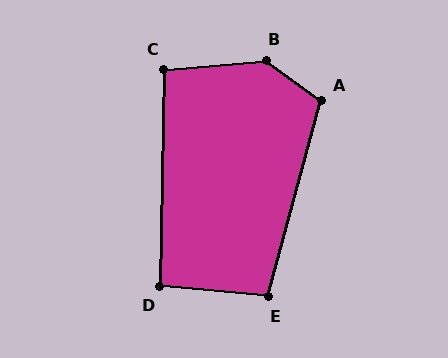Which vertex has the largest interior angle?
B, at approximately 140 degrees.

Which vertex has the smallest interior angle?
D, at approximately 94 degrees.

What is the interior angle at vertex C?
Approximately 96 degrees (obtuse).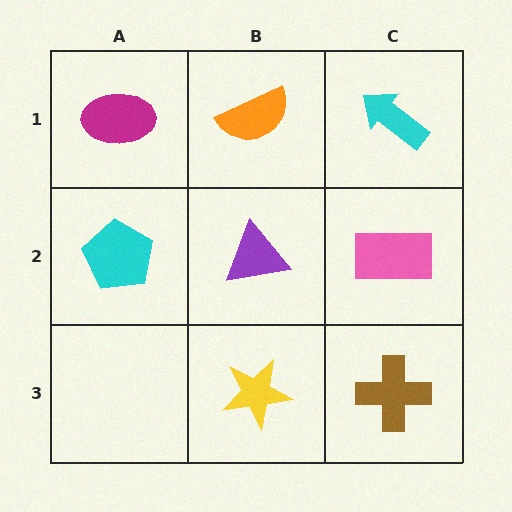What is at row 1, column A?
A magenta ellipse.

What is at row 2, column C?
A pink rectangle.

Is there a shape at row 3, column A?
No, that cell is empty.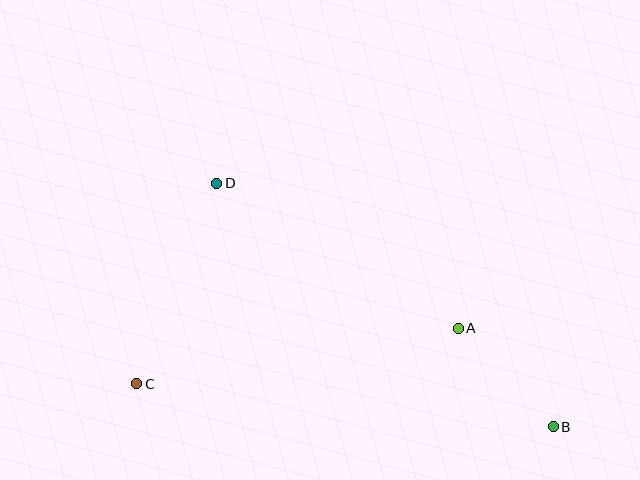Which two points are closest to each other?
Points A and B are closest to each other.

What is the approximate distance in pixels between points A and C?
The distance between A and C is approximately 326 pixels.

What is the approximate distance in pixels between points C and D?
The distance between C and D is approximately 216 pixels.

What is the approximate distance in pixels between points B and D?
The distance between B and D is approximately 415 pixels.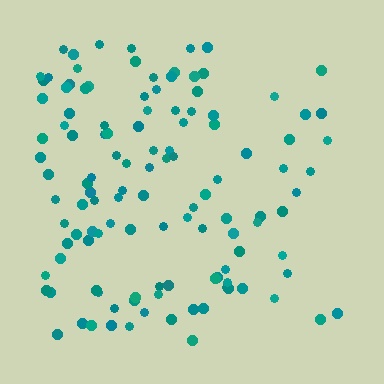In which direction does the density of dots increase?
From right to left, with the left side densest.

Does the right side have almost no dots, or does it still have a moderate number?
Still a moderate number, just noticeably fewer than the left.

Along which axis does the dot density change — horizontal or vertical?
Horizontal.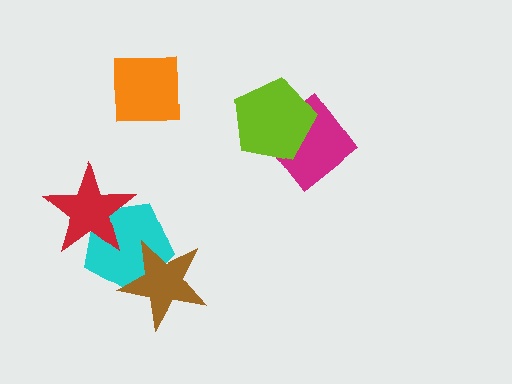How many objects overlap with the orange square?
0 objects overlap with the orange square.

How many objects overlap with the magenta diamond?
1 object overlaps with the magenta diamond.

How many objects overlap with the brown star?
1 object overlaps with the brown star.